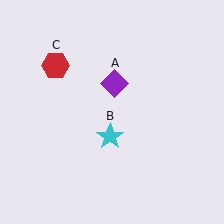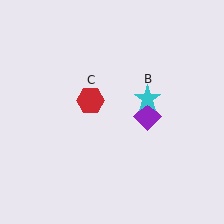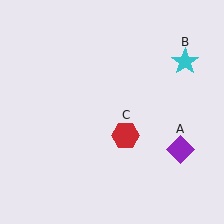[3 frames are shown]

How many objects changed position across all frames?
3 objects changed position: purple diamond (object A), cyan star (object B), red hexagon (object C).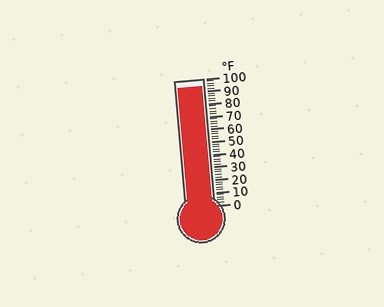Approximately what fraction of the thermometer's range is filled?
The thermometer is filled to approximately 95% of its range.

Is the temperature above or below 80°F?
The temperature is above 80°F.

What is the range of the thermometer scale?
The thermometer scale ranges from 0°F to 100°F.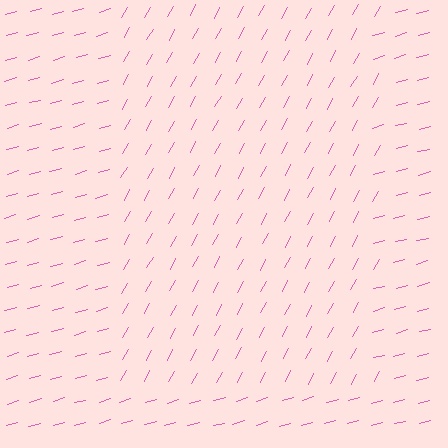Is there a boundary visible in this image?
Yes, there is a texture boundary formed by a change in line orientation.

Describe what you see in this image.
The image is filled with small pink line segments. A rectangle region in the image has lines oriented differently from the surrounding lines, creating a visible texture boundary.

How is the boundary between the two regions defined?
The boundary is defined purely by a change in line orientation (approximately 45 degrees difference). All lines are the same color and thickness.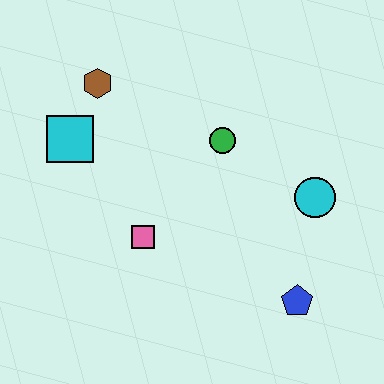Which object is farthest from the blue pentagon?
The brown hexagon is farthest from the blue pentagon.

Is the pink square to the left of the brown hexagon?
No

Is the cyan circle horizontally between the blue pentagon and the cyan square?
No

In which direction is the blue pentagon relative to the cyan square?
The blue pentagon is to the right of the cyan square.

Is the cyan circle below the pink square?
No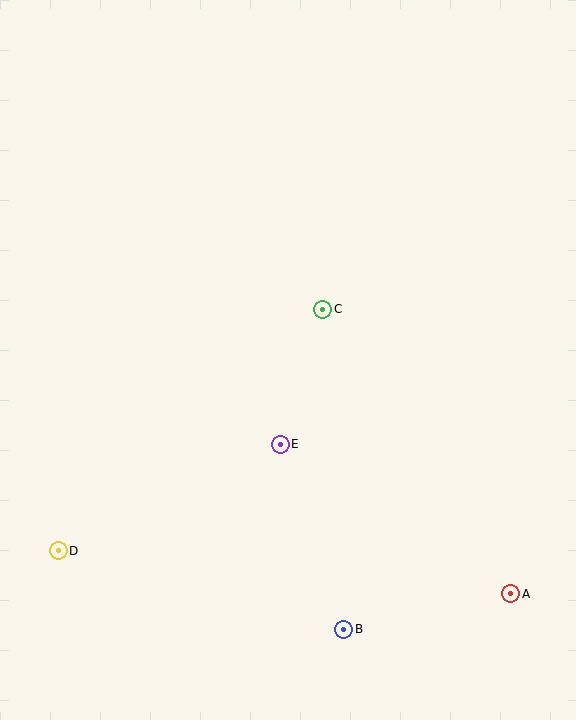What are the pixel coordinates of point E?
Point E is at (280, 444).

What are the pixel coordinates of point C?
Point C is at (323, 309).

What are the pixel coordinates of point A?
Point A is at (511, 594).